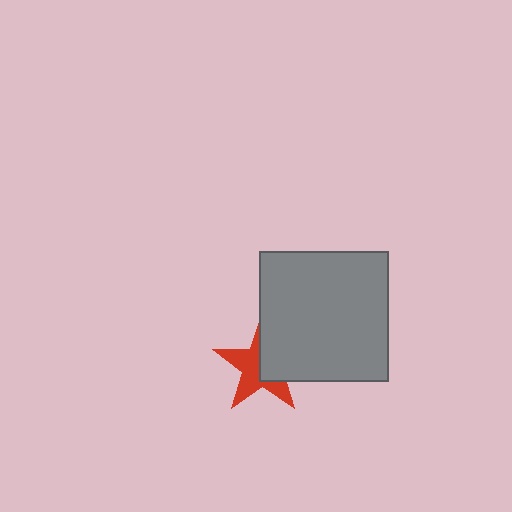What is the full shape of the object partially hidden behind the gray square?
The partially hidden object is a red star.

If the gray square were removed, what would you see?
You would see the complete red star.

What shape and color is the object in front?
The object in front is a gray square.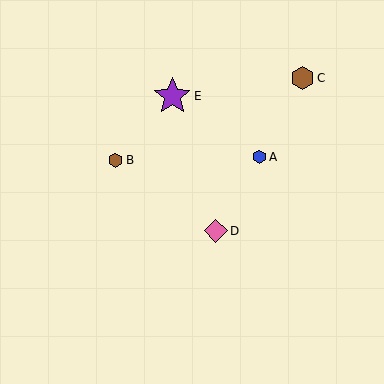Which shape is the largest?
The purple star (labeled E) is the largest.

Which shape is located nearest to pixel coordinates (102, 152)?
The brown hexagon (labeled B) at (116, 160) is nearest to that location.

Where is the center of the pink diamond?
The center of the pink diamond is at (216, 231).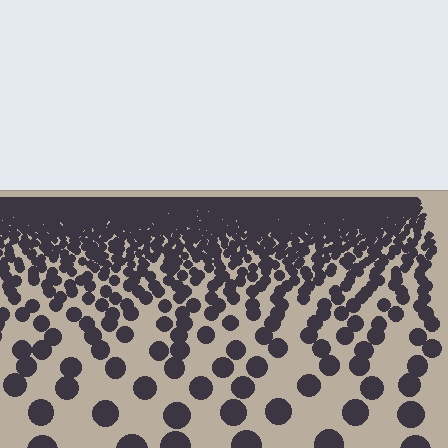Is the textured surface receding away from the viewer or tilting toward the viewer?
The surface is receding away from the viewer. Texture elements get smaller and denser toward the top.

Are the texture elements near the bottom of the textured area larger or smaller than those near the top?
Larger. Near the bottom, elements are closer to the viewer and appear at a bigger on-screen size.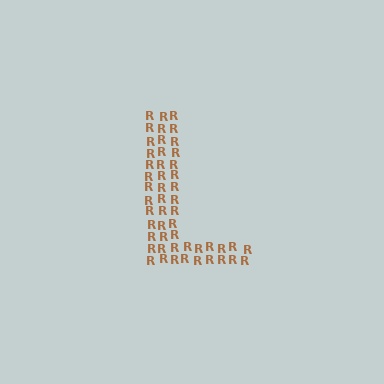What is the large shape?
The large shape is the letter L.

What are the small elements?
The small elements are letter R's.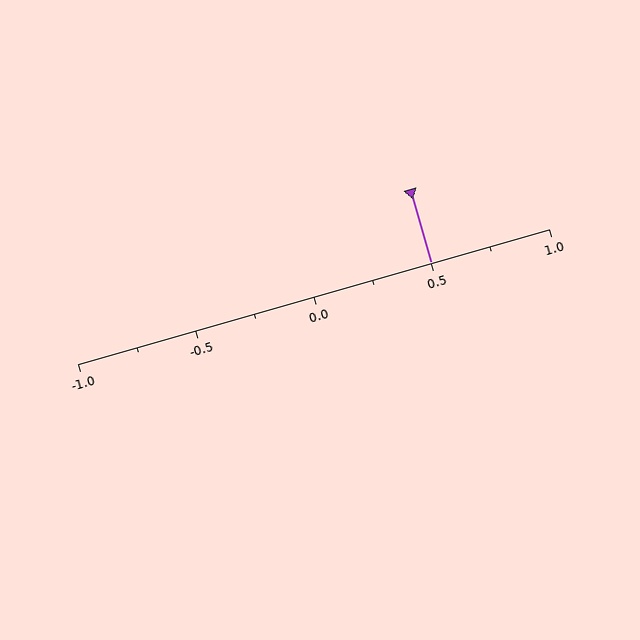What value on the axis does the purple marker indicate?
The marker indicates approximately 0.5.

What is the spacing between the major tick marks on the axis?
The major ticks are spaced 0.5 apart.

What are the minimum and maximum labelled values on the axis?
The axis runs from -1.0 to 1.0.